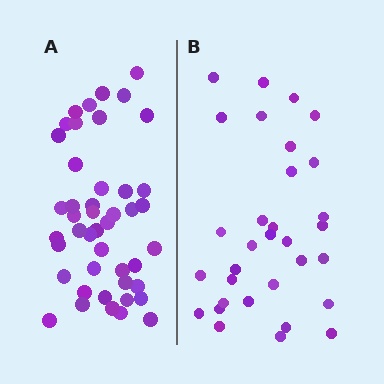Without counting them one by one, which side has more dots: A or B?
Region A (the left region) has more dots.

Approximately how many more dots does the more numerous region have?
Region A has approximately 15 more dots than region B.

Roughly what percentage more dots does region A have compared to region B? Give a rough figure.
About 40% more.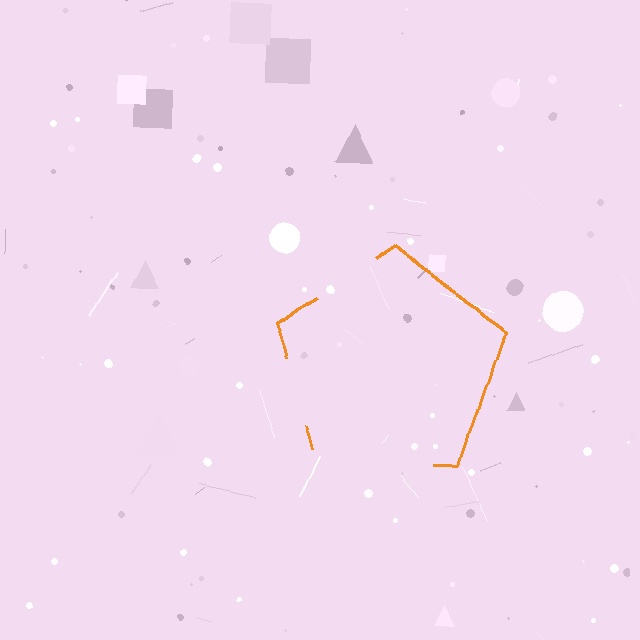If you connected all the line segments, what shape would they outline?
They would outline a pentagon.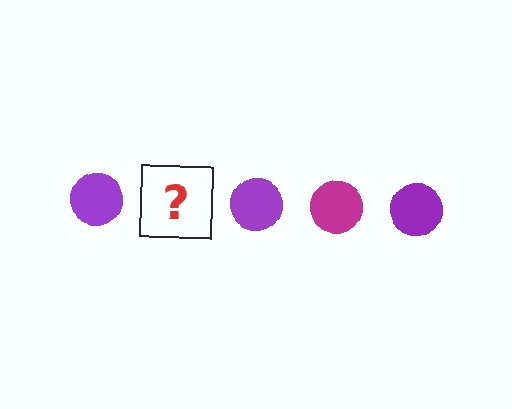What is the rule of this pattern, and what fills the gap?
The rule is that the pattern cycles through purple, magenta circles. The gap should be filled with a magenta circle.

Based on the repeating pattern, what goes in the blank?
The blank should be a magenta circle.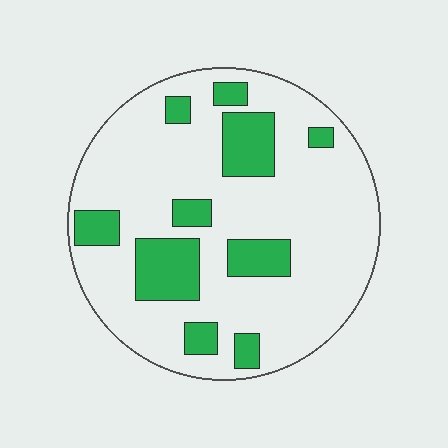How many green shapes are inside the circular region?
10.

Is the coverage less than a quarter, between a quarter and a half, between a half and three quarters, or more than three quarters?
Less than a quarter.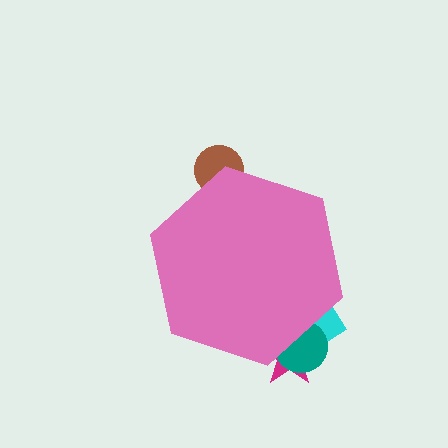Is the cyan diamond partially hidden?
Yes, the cyan diamond is partially hidden behind the pink hexagon.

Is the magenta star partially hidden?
Yes, the magenta star is partially hidden behind the pink hexagon.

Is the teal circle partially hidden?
Yes, the teal circle is partially hidden behind the pink hexagon.